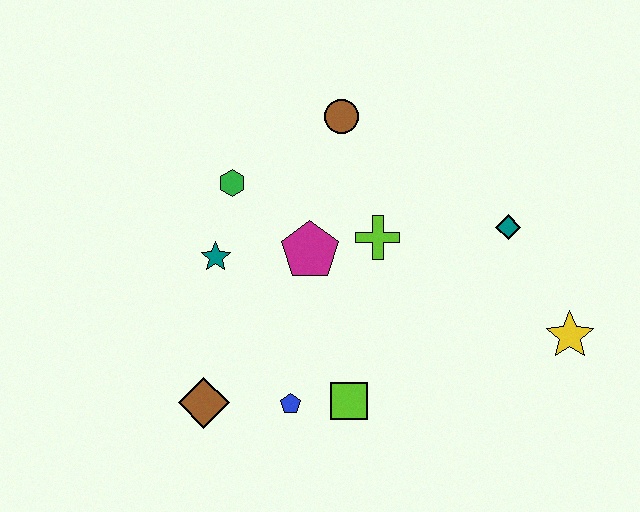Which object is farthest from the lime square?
The brown circle is farthest from the lime square.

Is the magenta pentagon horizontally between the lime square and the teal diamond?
No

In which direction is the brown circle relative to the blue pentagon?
The brown circle is above the blue pentagon.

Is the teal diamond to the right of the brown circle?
Yes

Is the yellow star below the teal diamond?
Yes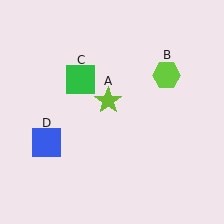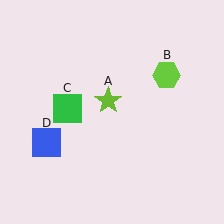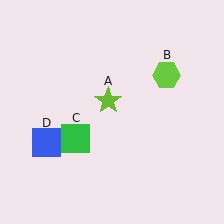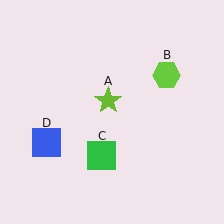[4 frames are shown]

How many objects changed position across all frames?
1 object changed position: green square (object C).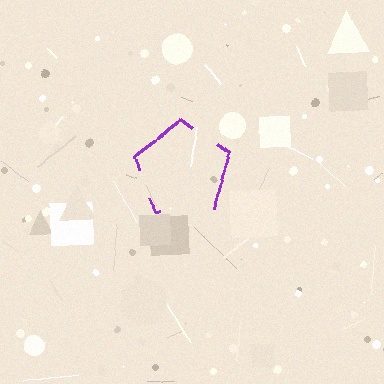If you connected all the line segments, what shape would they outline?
They would outline a pentagon.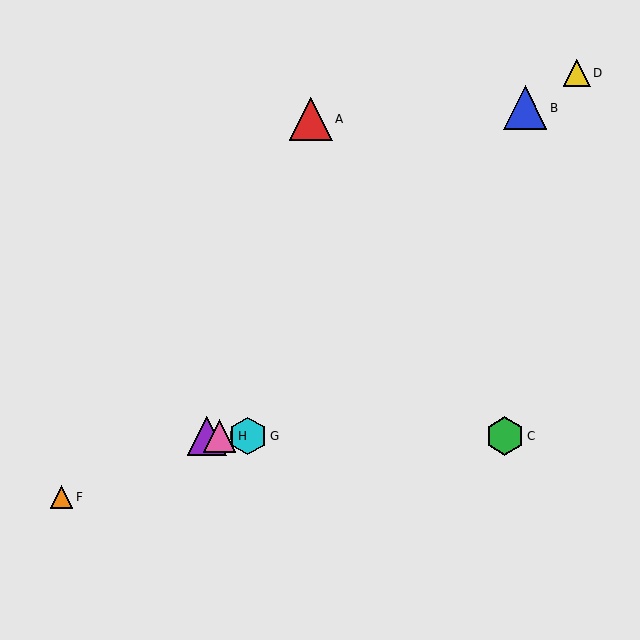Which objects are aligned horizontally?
Objects C, E, G, H are aligned horizontally.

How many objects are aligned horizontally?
4 objects (C, E, G, H) are aligned horizontally.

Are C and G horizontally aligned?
Yes, both are at y≈436.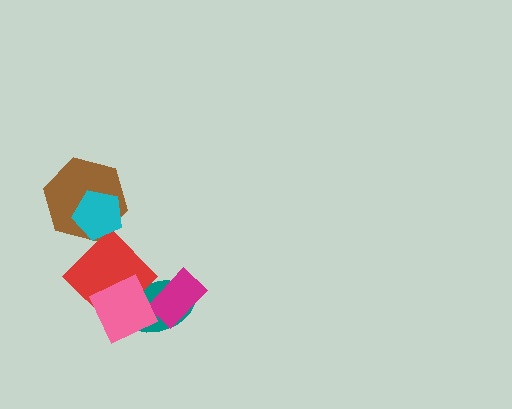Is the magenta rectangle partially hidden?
Yes, it is partially covered by another shape.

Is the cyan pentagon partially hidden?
No, no other shape covers it.